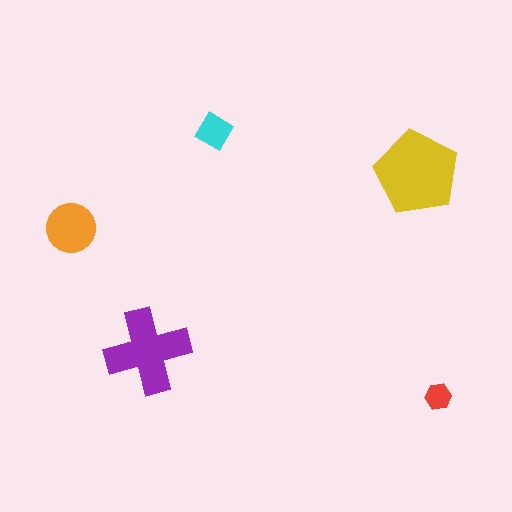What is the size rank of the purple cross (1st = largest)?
2nd.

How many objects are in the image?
There are 5 objects in the image.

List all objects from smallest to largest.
The red hexagon, the cyan diamond, the orange circle, the purple cross, the yellow pentagon.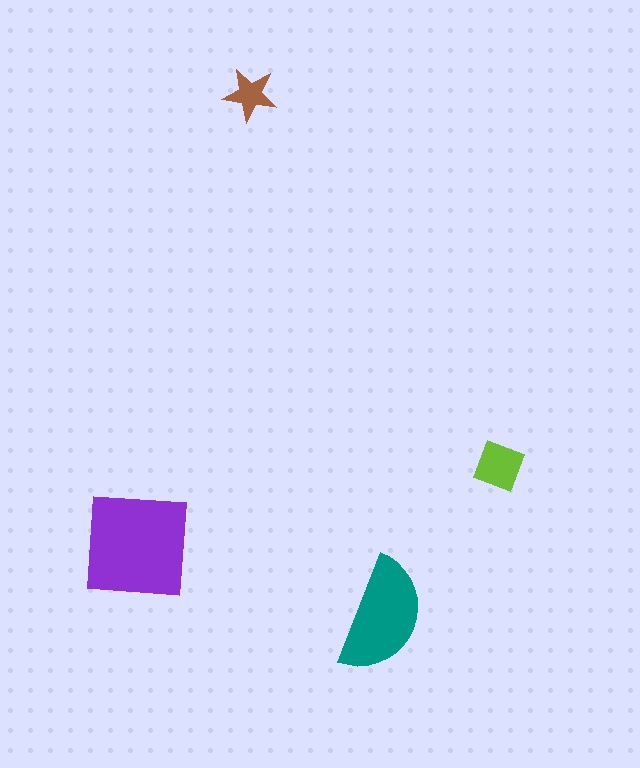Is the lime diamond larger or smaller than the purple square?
Smaller.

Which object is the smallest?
The brown star.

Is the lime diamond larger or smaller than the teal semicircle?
Smaller.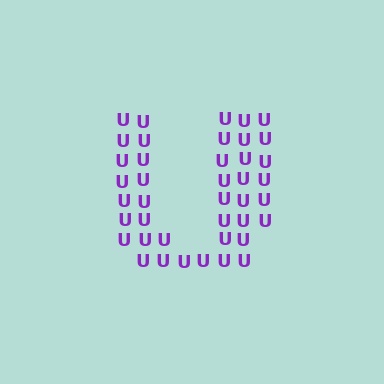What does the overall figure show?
The overall figure shows the letter U.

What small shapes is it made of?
It is made of small letter U's.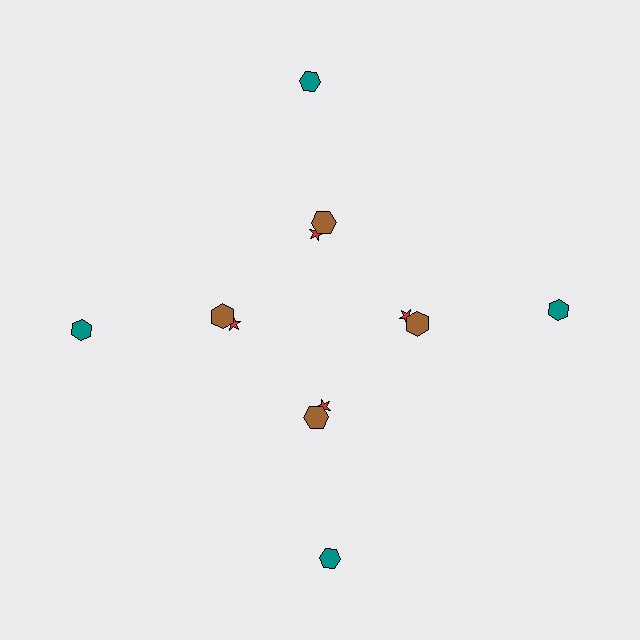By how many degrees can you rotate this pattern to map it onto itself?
The pattern maps onto itself every 90 degrees of rotation.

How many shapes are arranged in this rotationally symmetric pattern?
There are 12 shapes, arranged in 4 groups of 3.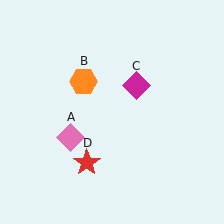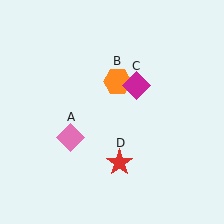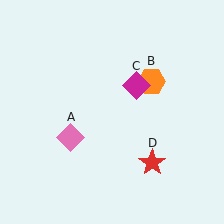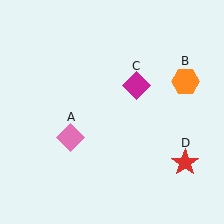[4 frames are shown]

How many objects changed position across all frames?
2 objects changed position: orange hexagon (object B), red star (object D).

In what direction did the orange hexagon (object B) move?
The orange hexagon (object B) moved right.